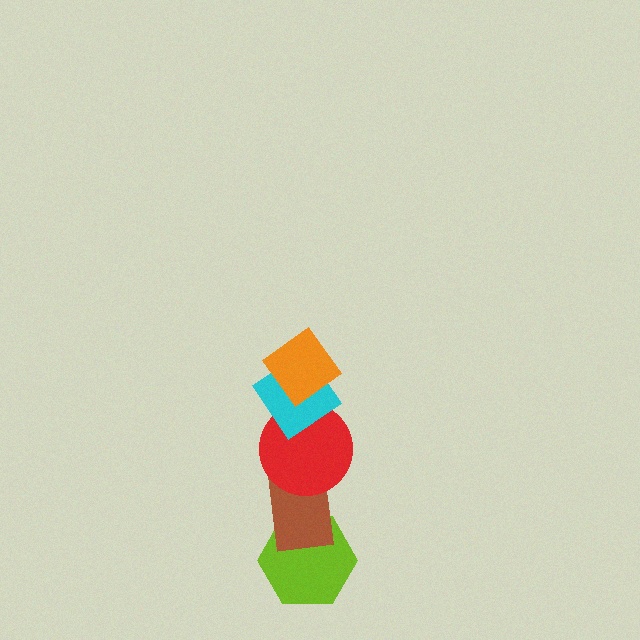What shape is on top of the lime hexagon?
The brown rectangle is on top of the lime hexagon.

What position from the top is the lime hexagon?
The lime hexagon is 5th from the top.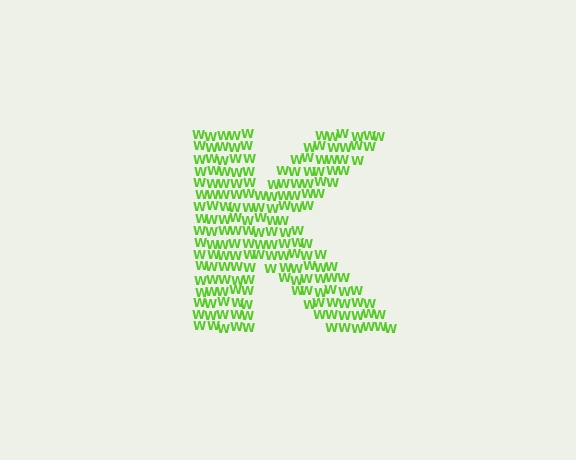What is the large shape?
The large shape is the letter K.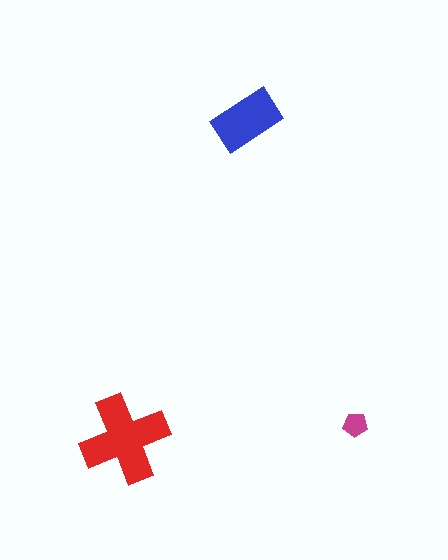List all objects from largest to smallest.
The red cross, the blue rectangle, the magenta pentagon.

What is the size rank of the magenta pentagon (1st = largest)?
3rd.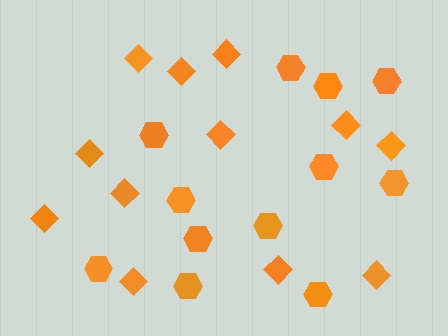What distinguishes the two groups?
There are 2 groups: one group of diamonds (12) and one group of hexagons (12).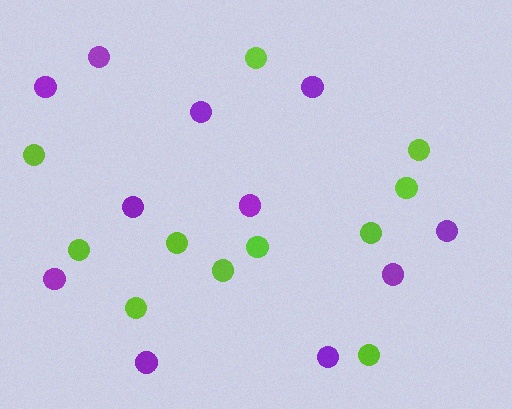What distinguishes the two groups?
There are 2 groups: one group of purple circles (11) and one group of lime circles (11).